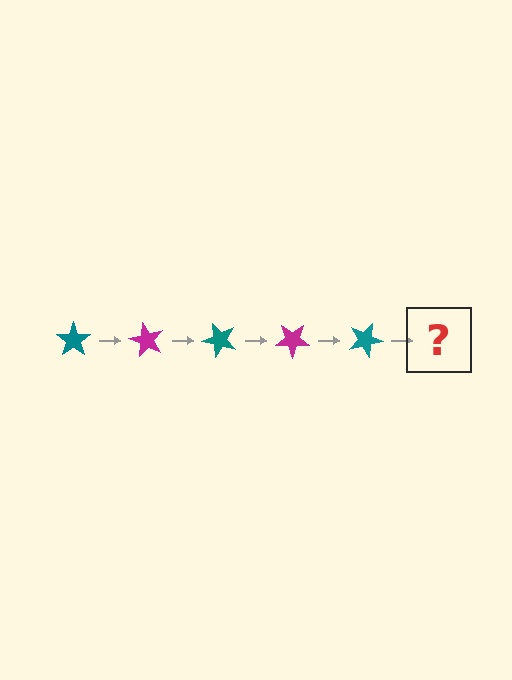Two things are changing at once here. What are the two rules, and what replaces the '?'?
The two rules are that it rotates 60 degrees each step and the color cycles through teal and magenta. The '?' should be a magenta star, rotated 300 degrees from the start.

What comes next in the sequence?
The next element should be a magenta star, rotated 300 degrees from the start.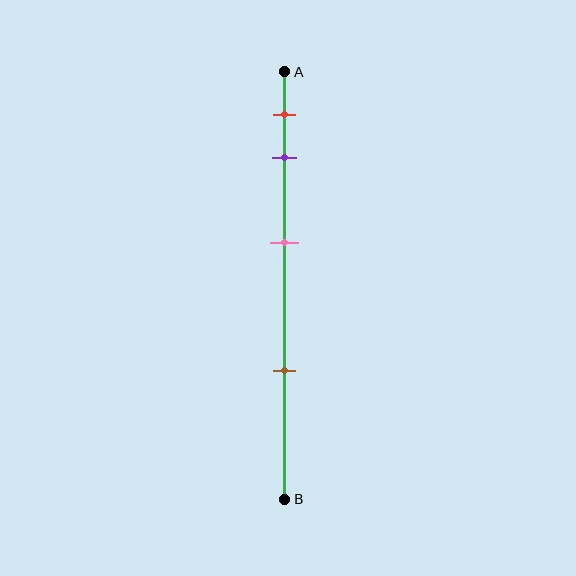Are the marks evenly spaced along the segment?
No, the marks are not evenly spaced.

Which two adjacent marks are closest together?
The red and purple marks are the closest adjacent pair.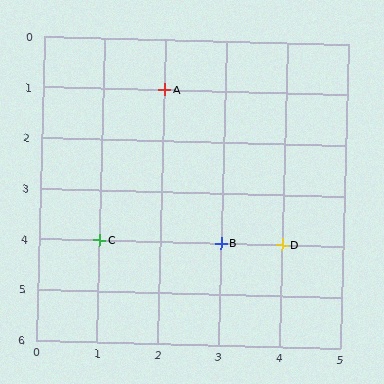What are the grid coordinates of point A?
Point A is at grid coordinates (2, 1).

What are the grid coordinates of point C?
Point C is at grid coordinates (1, 4).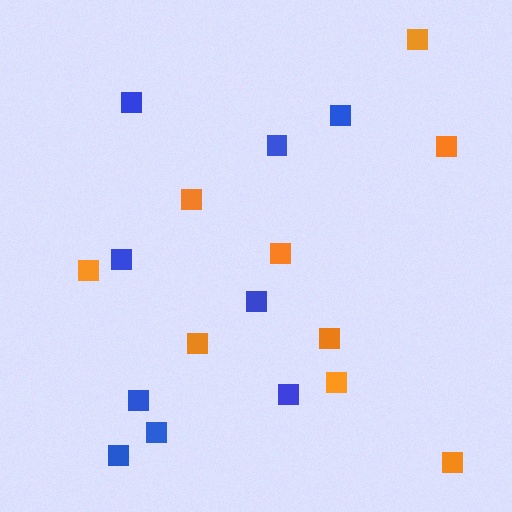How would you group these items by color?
There are 2 groups: one group of orange squares (9) and one group of blue squares (9).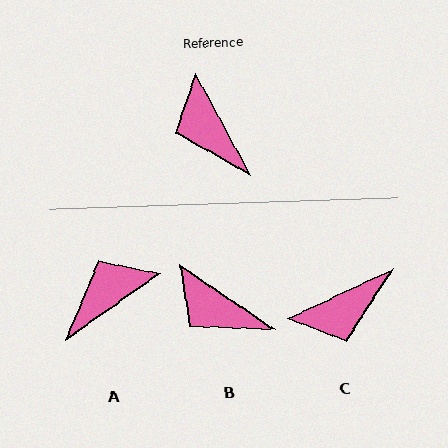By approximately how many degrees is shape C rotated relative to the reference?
Approximately 86 degrees counter-clockwise.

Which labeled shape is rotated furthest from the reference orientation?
C, about 86 degrees away.